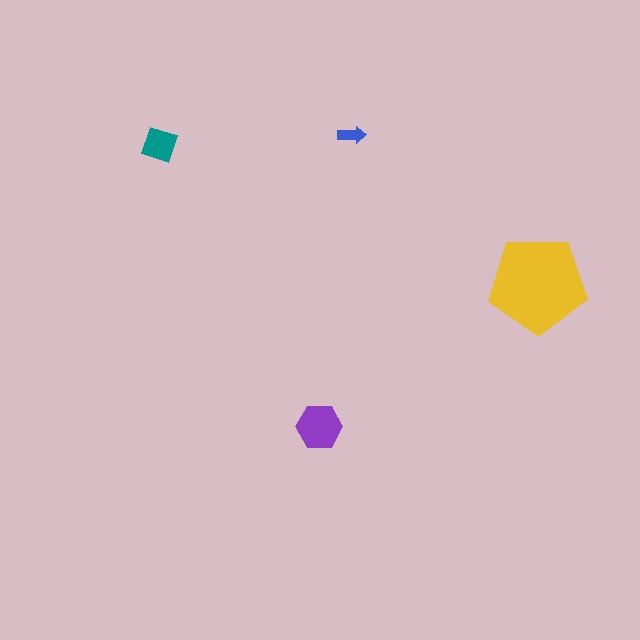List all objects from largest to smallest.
The yellow pentagon, the purple hexagon, the teal diamond, the blue arrow.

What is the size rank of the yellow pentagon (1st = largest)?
1st.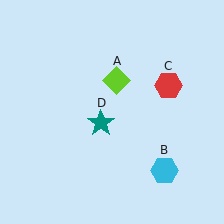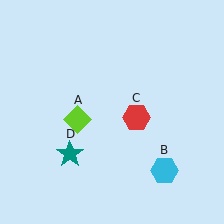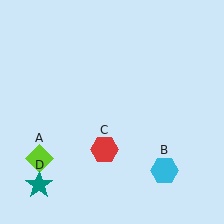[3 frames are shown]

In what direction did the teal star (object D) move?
The teal star (object D) moved down and to the left.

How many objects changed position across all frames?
3 objects changed position: lime diamond (object A), red hexagon (object C), teal star (object D).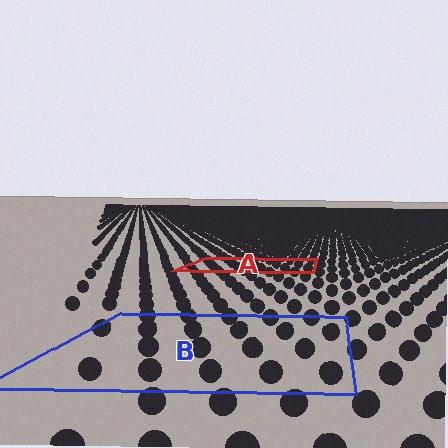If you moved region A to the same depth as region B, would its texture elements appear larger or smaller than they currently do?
They would appear larger. At a closer depth, the same texture elements are projected at a bigger on-screen size.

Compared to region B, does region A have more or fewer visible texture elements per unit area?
Region A has more texture elements per unit area — they are packed more densely because it is farther away.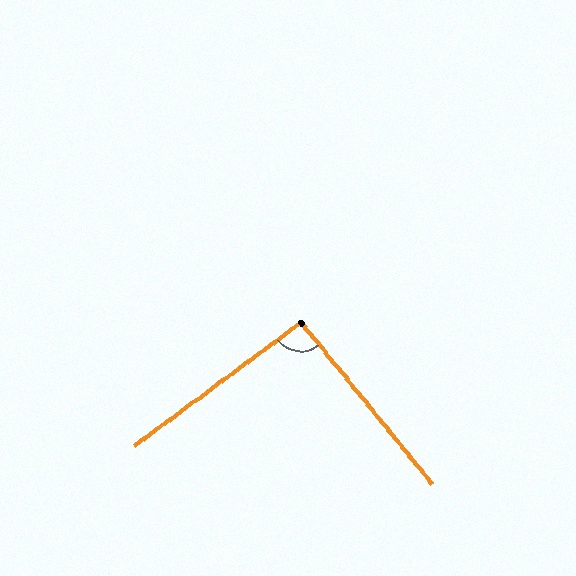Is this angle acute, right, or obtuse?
It is approximately a right angle.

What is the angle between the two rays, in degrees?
Approximately 93 degrees.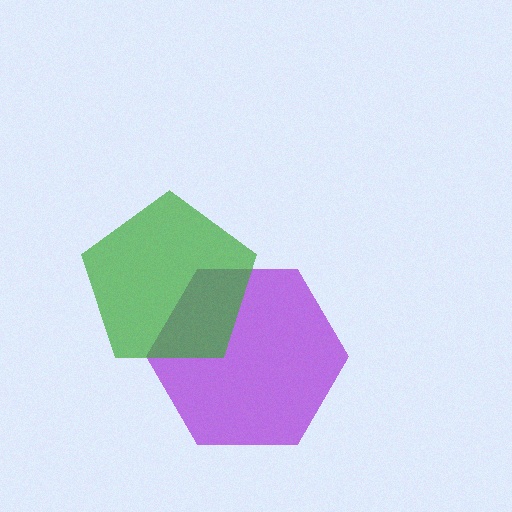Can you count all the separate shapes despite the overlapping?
Yes, there are 2 separate shapes.